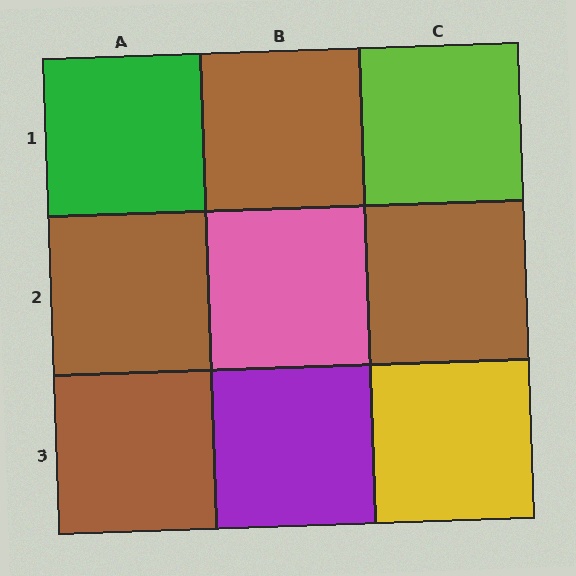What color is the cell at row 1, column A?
Green.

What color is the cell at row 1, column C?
Lime.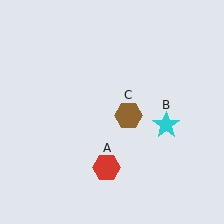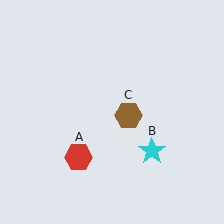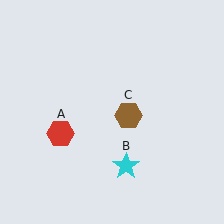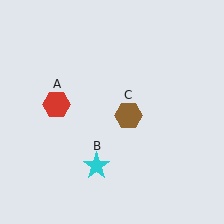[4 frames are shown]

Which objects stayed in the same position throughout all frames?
Brown hexagon (object C) remained stationary.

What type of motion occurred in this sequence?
The red hexagon (object A), cyan star (object B) rotated clockwise around the center of the scene.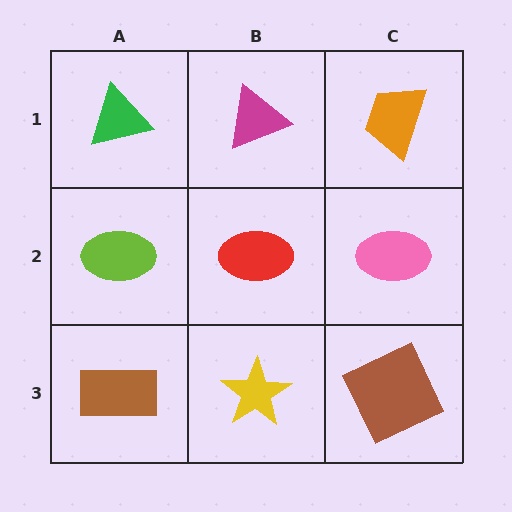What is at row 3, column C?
A brown square.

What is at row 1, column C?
An orange trapezoid.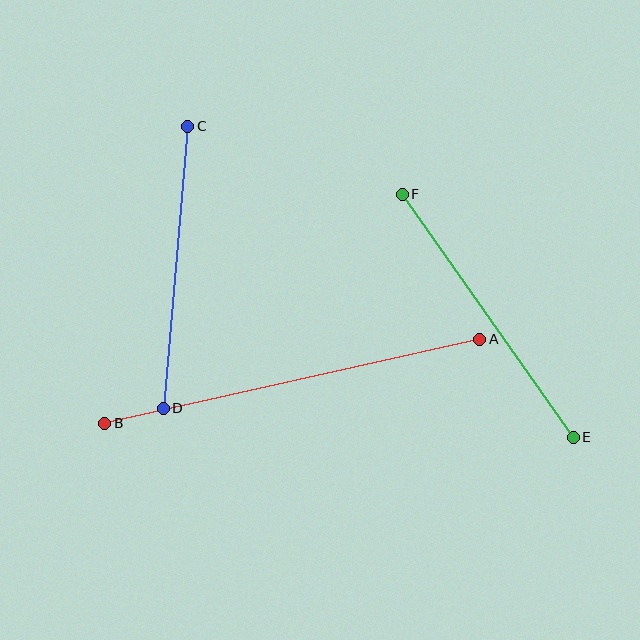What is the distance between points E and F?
The distance is approximately 297 pixels.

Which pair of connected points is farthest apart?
Points A and B are farthest apart.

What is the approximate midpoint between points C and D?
The midpoint is at approximately (176, 267) pixels.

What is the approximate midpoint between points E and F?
The midpoint is at approximately (488, 316) pixels.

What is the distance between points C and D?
The distance is approximately 283 pixels.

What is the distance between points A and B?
The distance is approximately 385 pixels.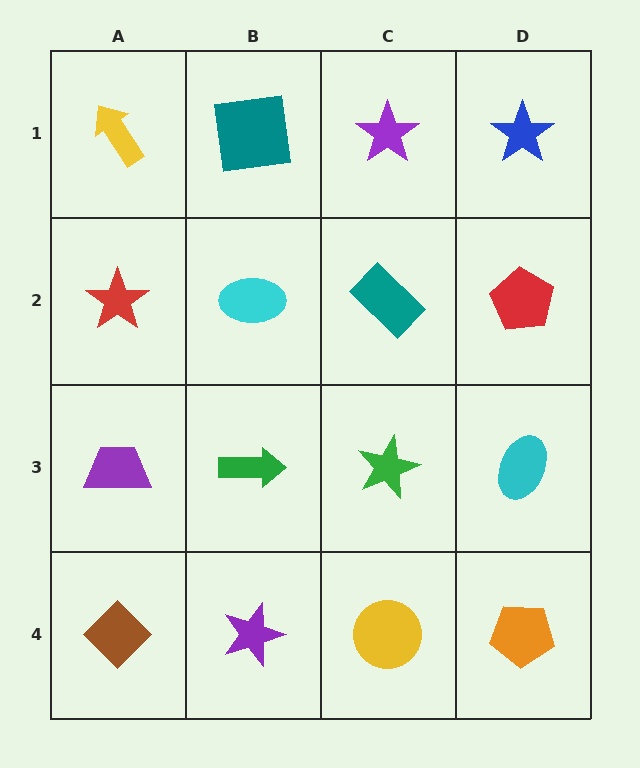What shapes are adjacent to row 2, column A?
A yellow arrow (row 1, column A), a purple trapezoid (row 3, column A), a cyan ellipse (row 2, column B).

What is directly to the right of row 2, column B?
A teal rectangle.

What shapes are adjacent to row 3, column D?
A red pentagon (row 2, column D), an orange pentagon (row 4, column D), a green star (row 3, column C).